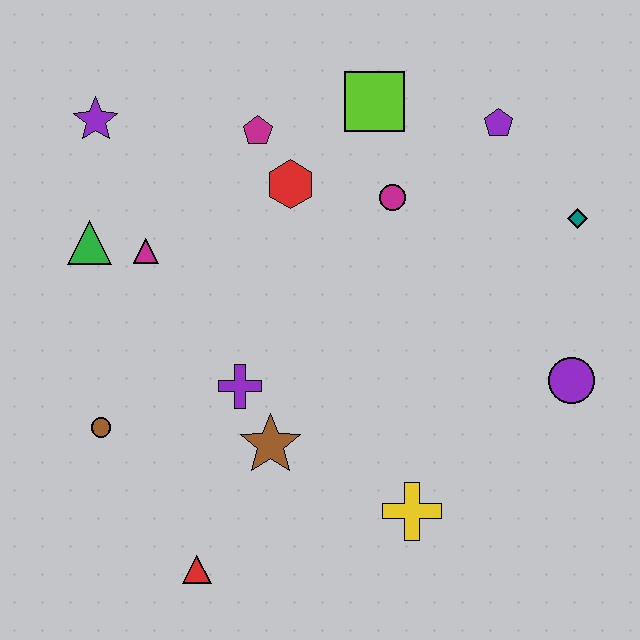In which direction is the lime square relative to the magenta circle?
The lime square is above the magenta circle.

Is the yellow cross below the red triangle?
No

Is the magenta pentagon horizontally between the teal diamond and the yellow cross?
No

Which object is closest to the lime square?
The magenta circle is closest to the lime square.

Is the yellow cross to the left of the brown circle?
No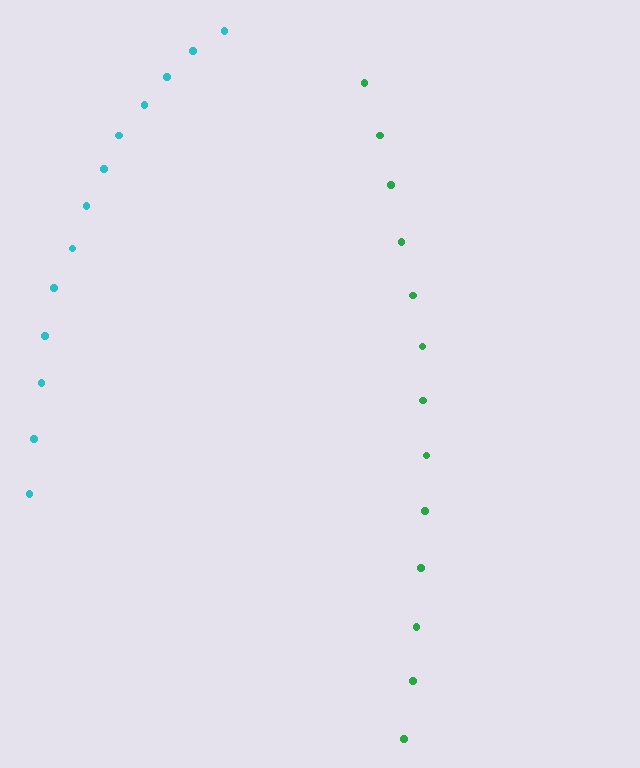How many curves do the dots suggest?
There are 2 distinct paths.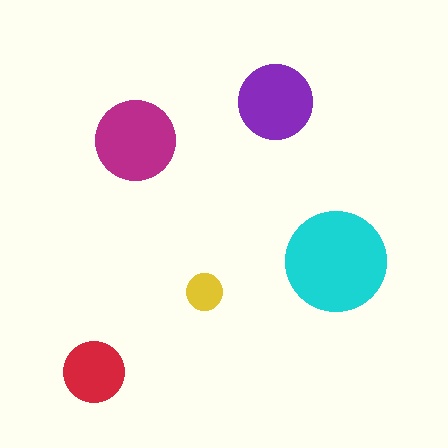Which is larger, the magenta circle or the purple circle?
The magenta one.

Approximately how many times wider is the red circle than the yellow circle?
About 1.5 times wider.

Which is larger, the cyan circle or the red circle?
The cyan one.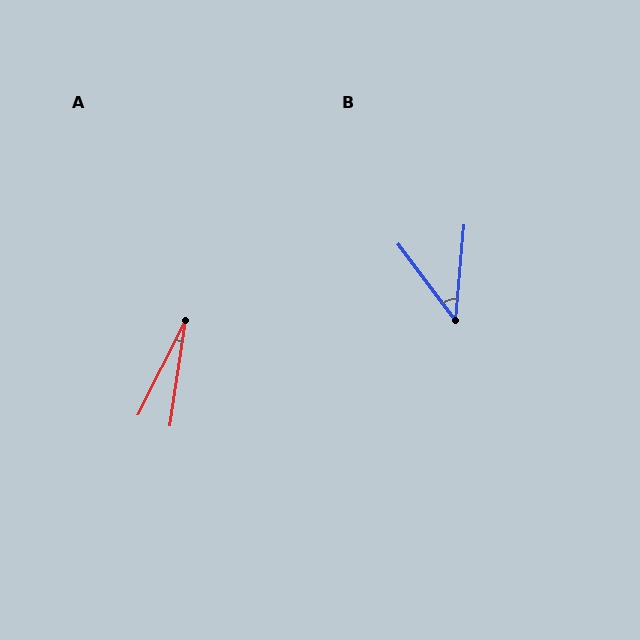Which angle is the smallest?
A, at approximately 19 degrees.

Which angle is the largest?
B, at approximately 42 degrees.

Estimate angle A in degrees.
Approximately 19 degrees.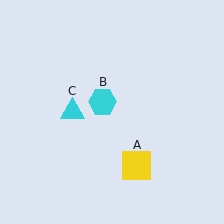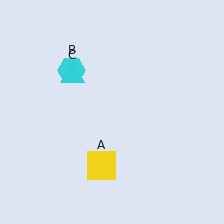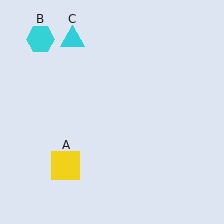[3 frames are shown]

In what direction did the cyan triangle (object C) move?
The cyan triangle (object C) moved up.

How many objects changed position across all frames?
3 objects changed position: yellow square (object A), cyan hexagon (object B), cyan triangle (object C).